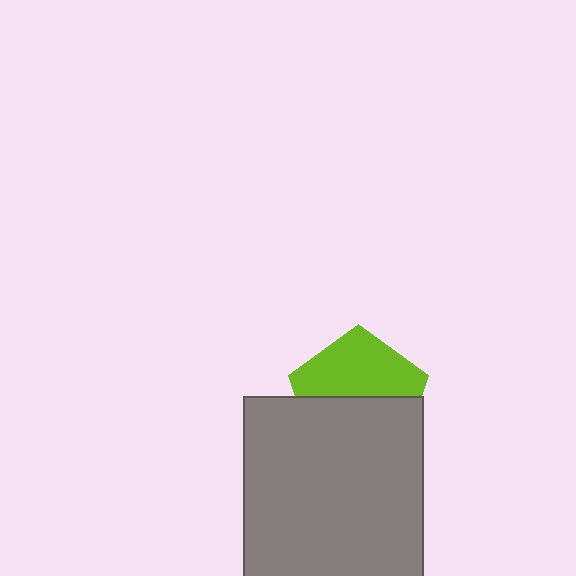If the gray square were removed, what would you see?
You would see the complete lime pentagon.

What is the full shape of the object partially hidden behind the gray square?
The partially hidden object is a lime pentagon.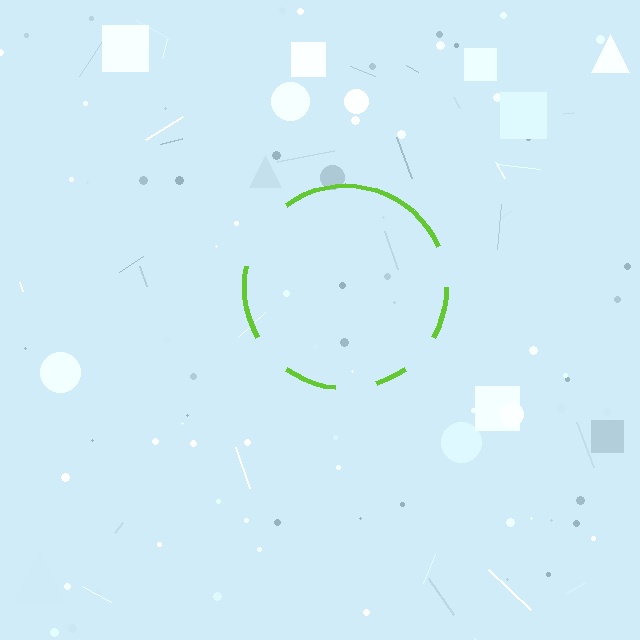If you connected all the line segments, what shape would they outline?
They would outline a circle.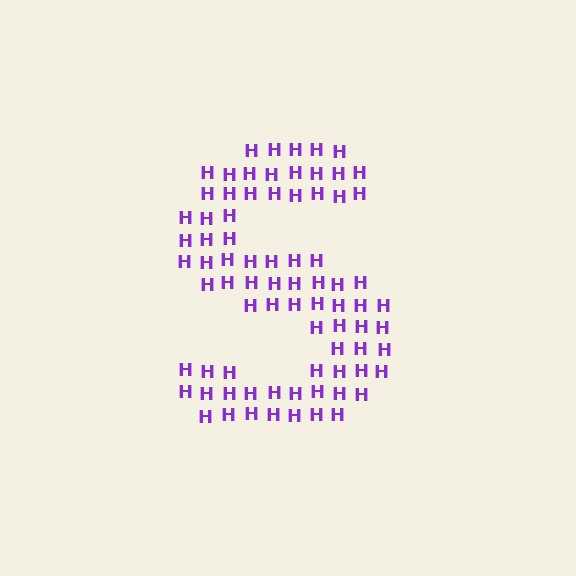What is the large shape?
The large shape is the letter S.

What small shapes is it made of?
It is made of small letter H's.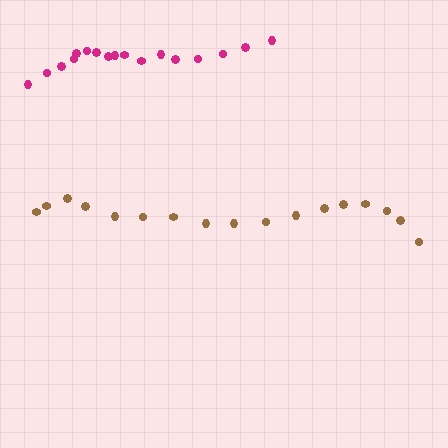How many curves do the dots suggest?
There are 2 distinct paths.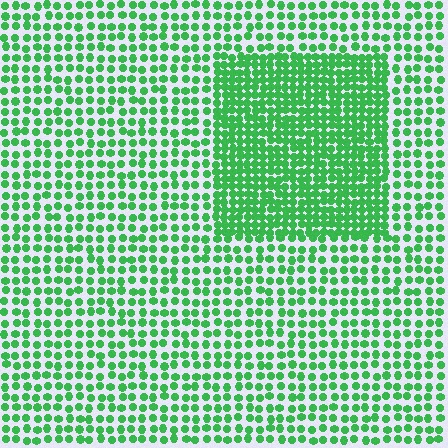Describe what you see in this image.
The image contains small green elements arranged at two different densities. A rectangle-shaped region is visible where the elements are more densely packed than the surrounding area.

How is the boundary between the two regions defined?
The boundary is defined by a change in element density (approximately 1.9x ratio). All elements are the same color, size, and shape.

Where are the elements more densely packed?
The elements are more densely packed inside the rectangle boundary.